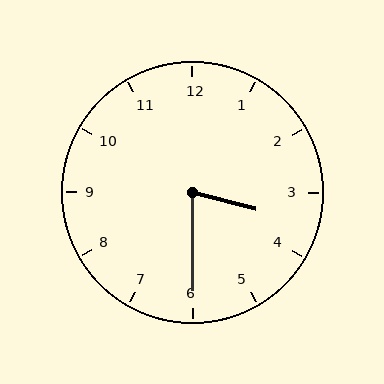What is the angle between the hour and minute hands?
Approximately 75 degrees.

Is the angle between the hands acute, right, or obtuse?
It is acute.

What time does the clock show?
3:30.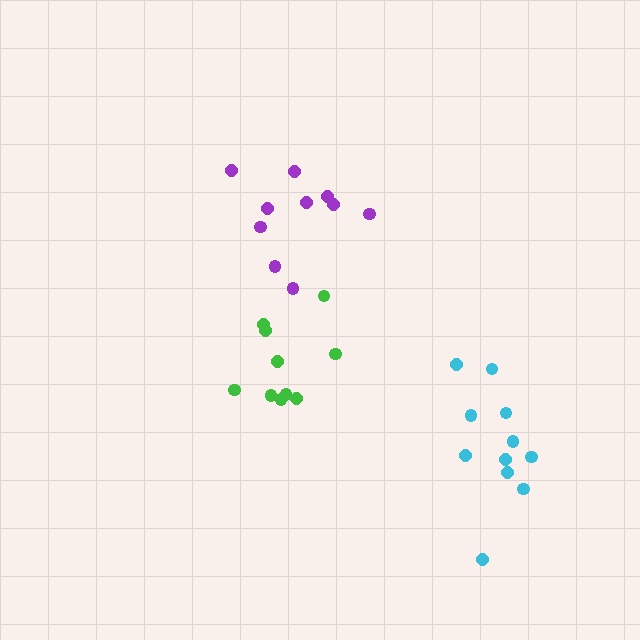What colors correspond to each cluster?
The clusters are colored: green, purple, cyan.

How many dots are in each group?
Group 1: 10 dots, Group 2: 10 dots, Group 3: 11 dots (31 total).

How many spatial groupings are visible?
There are 3 spatial groupings.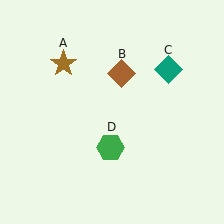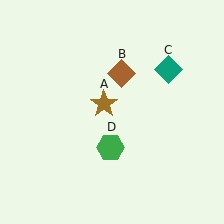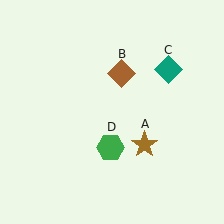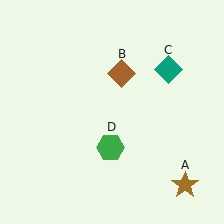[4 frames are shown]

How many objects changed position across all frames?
1 object changed position: brown star (object A).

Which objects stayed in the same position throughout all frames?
Brown diamond (object B) and teal diamond (object C) and green hexagon (object D) remained stationary.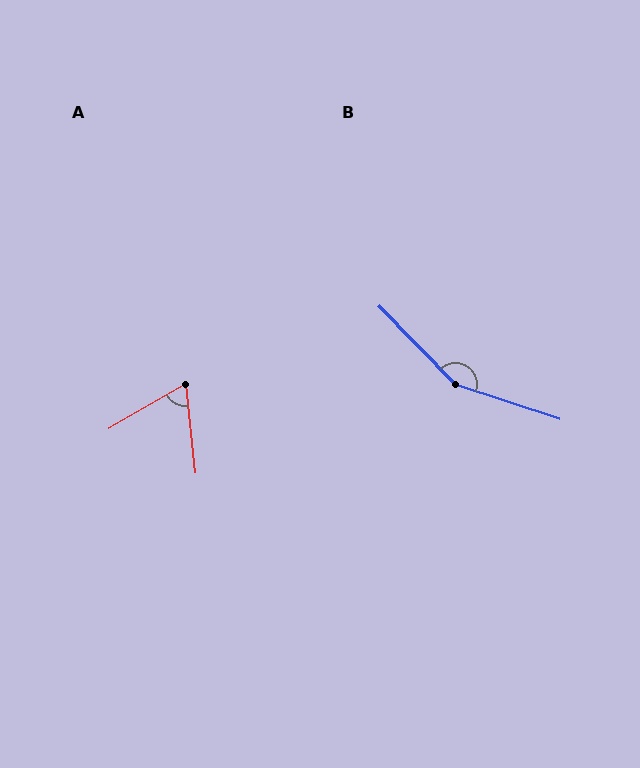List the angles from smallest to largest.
A (66°), B (153°).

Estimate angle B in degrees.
Approximately 153 degrees.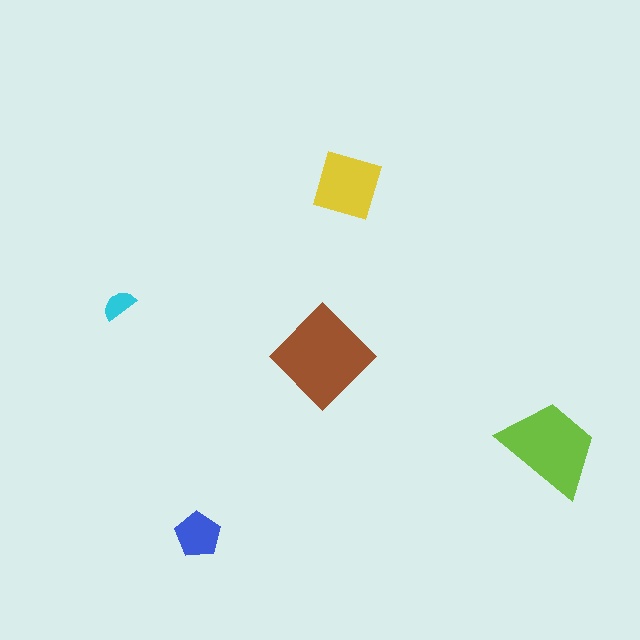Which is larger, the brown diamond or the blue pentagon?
The brown diamond.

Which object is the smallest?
The cyan semicircle.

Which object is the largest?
The brown diamond.